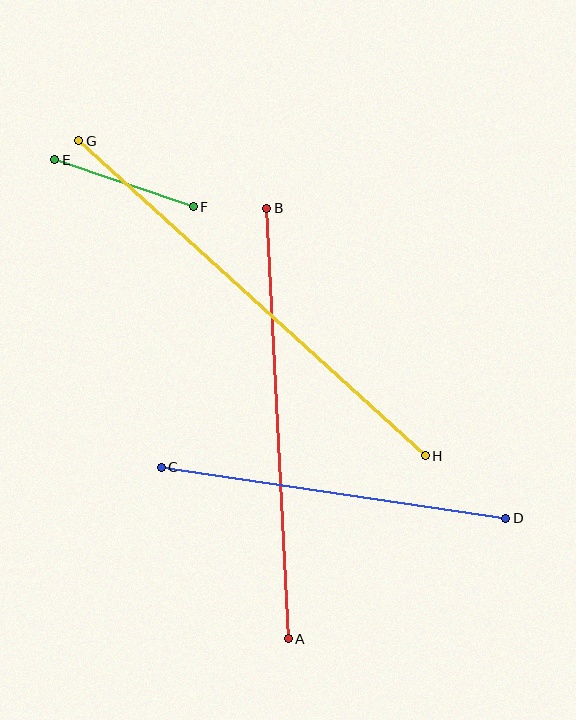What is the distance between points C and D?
The distance is approximately 349 pixels.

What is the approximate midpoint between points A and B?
The midpoint is at approximately (277, 423) pixels.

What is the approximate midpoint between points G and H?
The midpoint is at approximately (252, 298) pixels.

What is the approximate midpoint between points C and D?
The midpoint is at approximately (333, 493) pixels.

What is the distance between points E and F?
The distance is approximately 146 pixels.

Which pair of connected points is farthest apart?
Points G and H are farthest apart.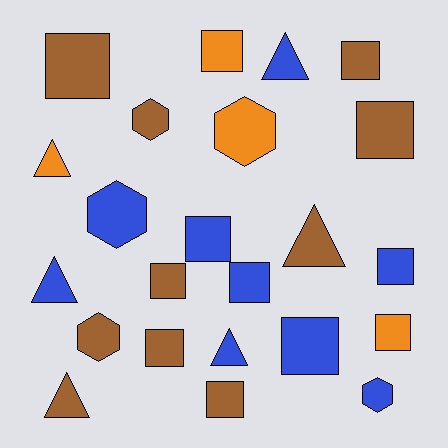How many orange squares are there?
There are 2 orange squares.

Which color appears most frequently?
Brown, with 10 objects.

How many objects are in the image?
There are 23 objects.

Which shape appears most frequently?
Square, with 12 objects.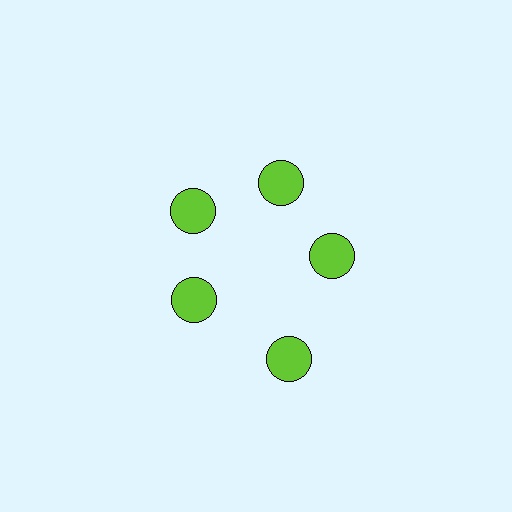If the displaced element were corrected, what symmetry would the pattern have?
It would have 5-fold rotational symmetry — the pattern would map onto itself every 72 degrees.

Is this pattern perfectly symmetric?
No. The 5 lime circles are arranged in a ring, but one element near the 5 o'clock position is pushed outward from the center, breaking the 5-fold rotational symmetry.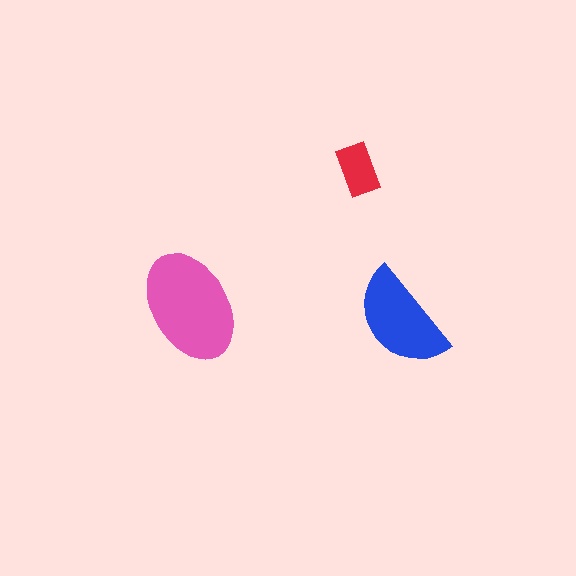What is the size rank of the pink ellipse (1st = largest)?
1st.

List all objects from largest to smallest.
The pink ellipse, the blue semicircle, the red rectangle.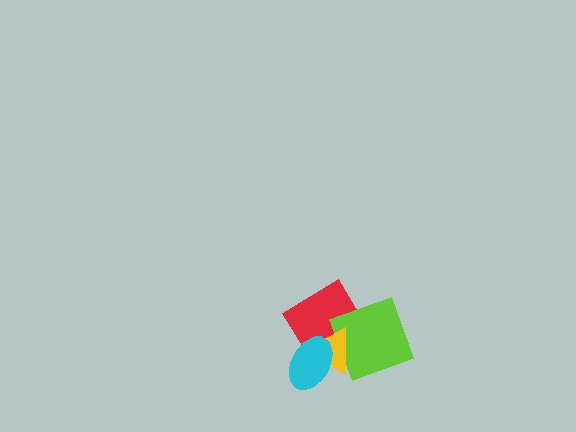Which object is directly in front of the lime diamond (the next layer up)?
The yellow triangle is directly in front of the lime diamond.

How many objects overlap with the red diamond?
3 objects overlap with the red diamond.